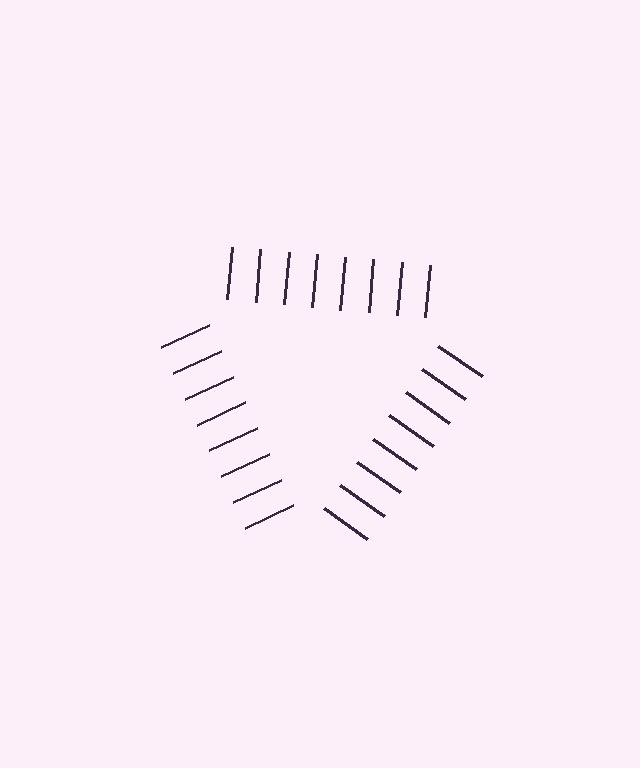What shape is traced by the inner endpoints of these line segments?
An illusory triangle — the line segments terminate on its edges but no continuous stroke is drawn.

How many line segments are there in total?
24 — 8 along each of the 3 edges.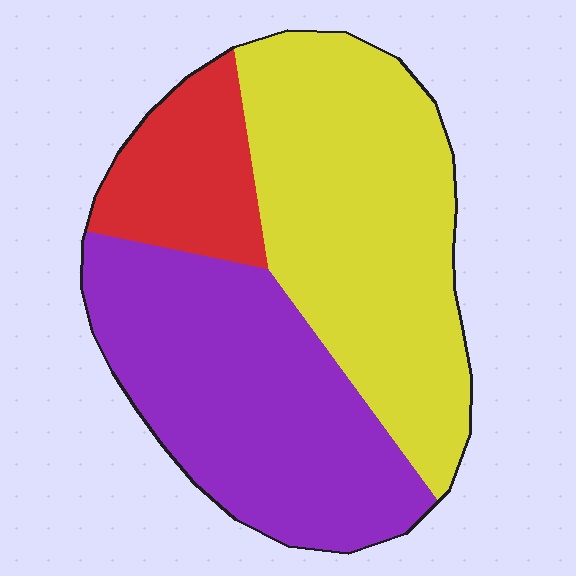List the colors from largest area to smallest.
From largest to smallest: yellow, purple, red.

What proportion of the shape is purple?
Purple takes up about two fifths (2/5) of the shape.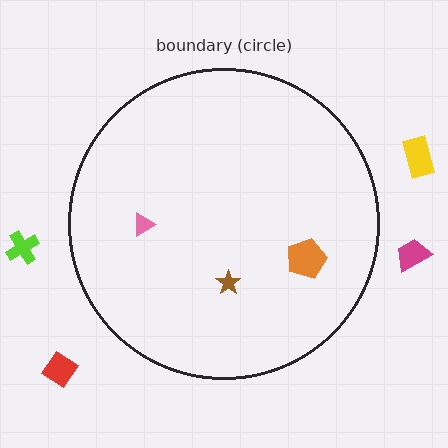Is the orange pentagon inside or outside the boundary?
Inside.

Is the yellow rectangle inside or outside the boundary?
Outside.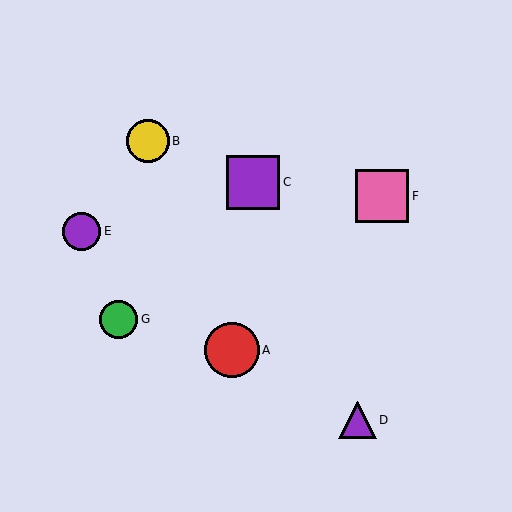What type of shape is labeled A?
Shape A is a red circle.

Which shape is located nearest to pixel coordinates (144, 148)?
The yellow circle (labeled B) at (148, 141) is nearest to that location.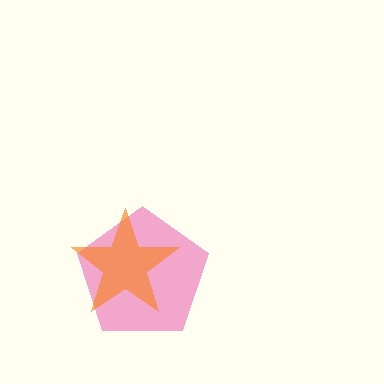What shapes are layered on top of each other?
The layered shapes are: a pink pentagon, an orange star.